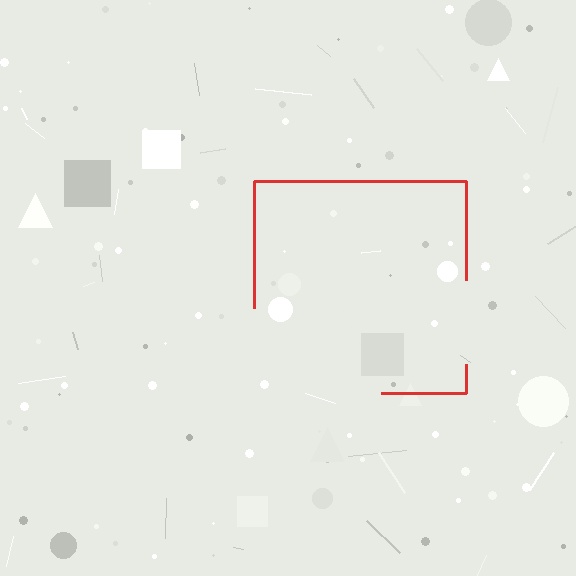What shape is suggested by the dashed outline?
The dashed outline suggests a square.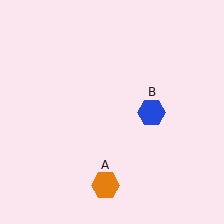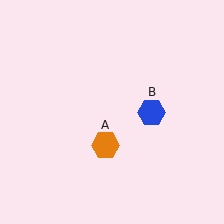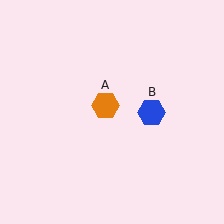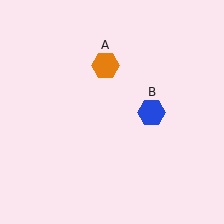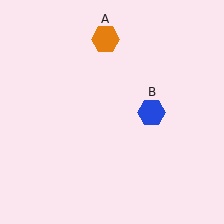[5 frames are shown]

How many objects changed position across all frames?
1 object changed position: orange hexagon (object A).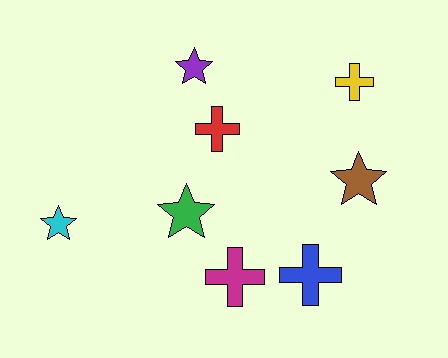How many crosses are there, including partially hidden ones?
There are 4 crosses.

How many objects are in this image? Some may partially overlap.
There are 8 objects.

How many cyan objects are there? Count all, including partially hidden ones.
There is 1 cyan object.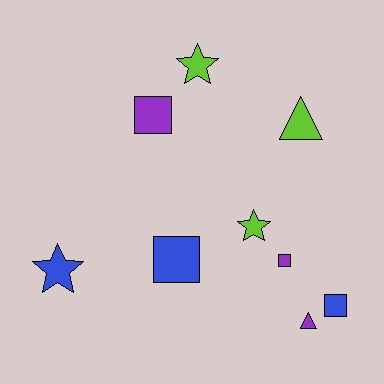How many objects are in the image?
There are 9 objects.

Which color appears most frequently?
Blue, with 3 objects.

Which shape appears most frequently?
Square, with 4 objects.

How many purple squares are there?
There are 2 purple squares.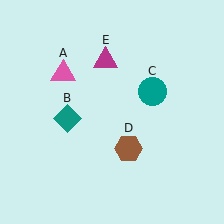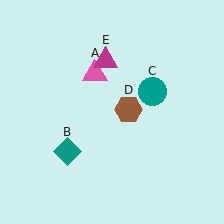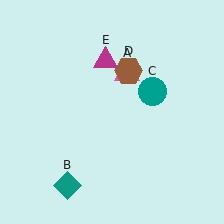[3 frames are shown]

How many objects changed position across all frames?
3 objects changed position: pink triangle (object A), teal diamond (object B), brown hexagon (object D).